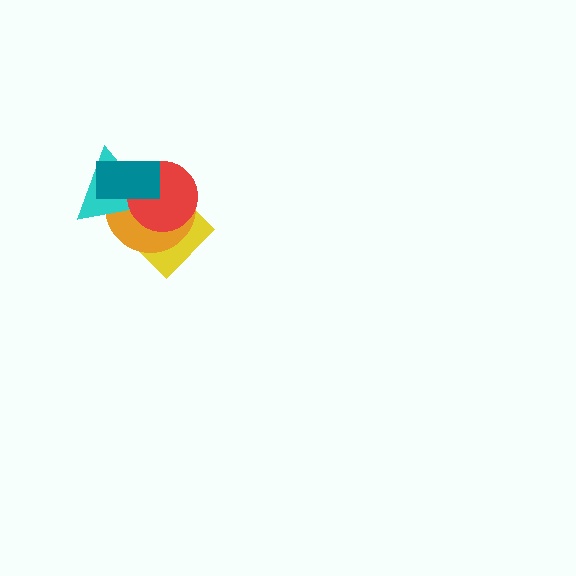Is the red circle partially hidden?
Yes, it is partially covered by another shape.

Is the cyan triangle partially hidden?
Yes, it is partially covered by another shape.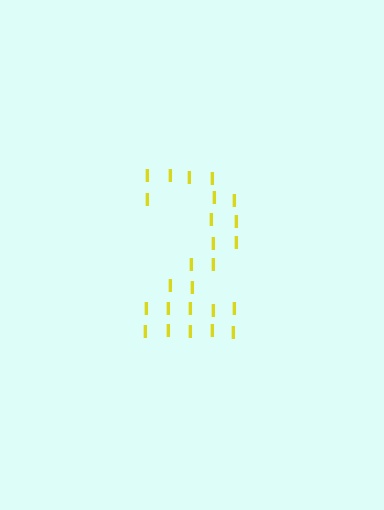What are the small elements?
The small elements are letter I's.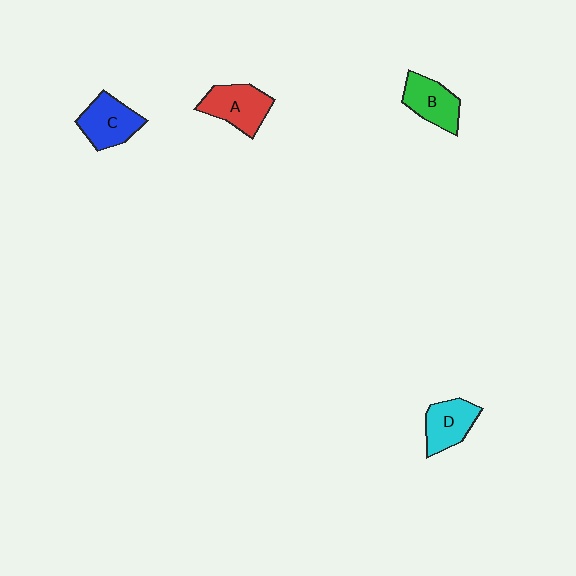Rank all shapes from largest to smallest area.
From largest to smallest: A (red), C (blue), B (green), D (cyan).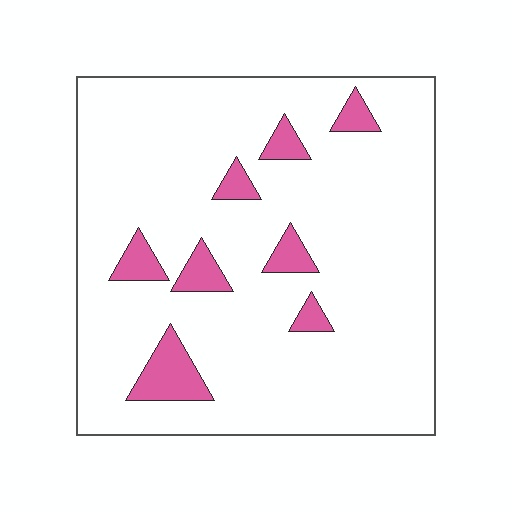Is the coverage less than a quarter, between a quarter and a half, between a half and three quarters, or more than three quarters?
Less than a quarter.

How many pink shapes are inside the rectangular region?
8.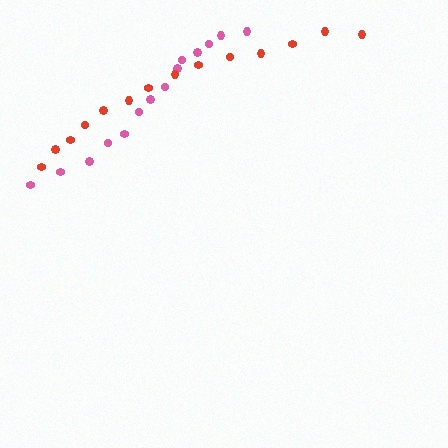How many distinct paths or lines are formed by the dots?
There are 2 distinct paths.